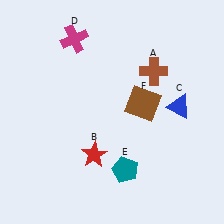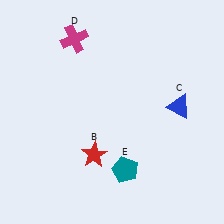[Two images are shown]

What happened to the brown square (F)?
The brown square (F) was removed in Image 2. It was in the top-right area of Image 1.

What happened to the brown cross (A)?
The brown cross (A) was removed in Image 2. It was in the top-right area of Image 1.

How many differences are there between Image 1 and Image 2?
There are 2 differences between the two images.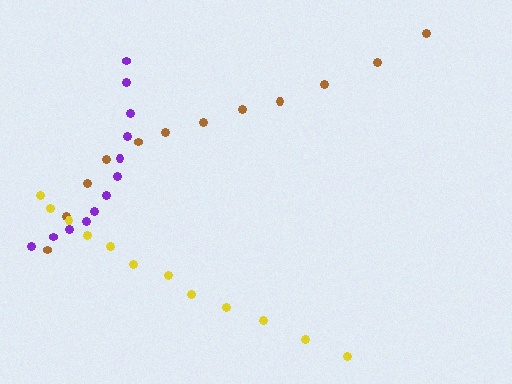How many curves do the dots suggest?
There are 3 distinct paths.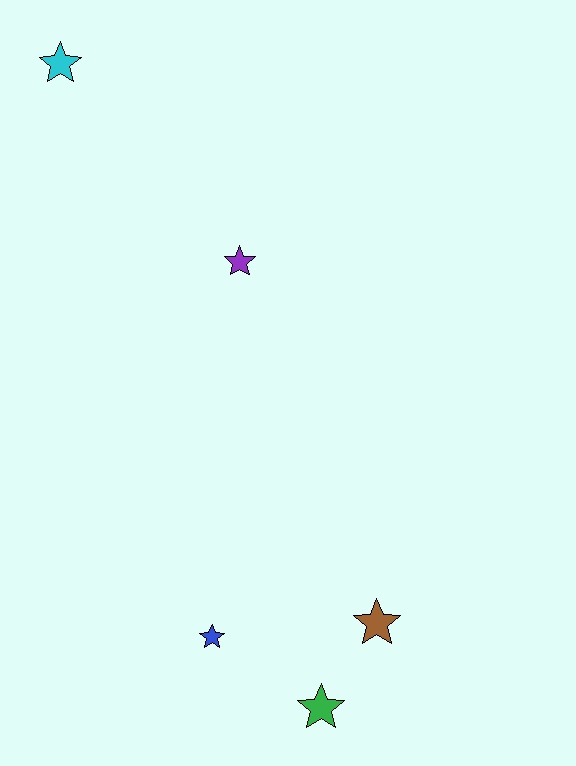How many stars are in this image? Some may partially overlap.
There are 5 stars.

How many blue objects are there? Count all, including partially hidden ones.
There is 1 blue object.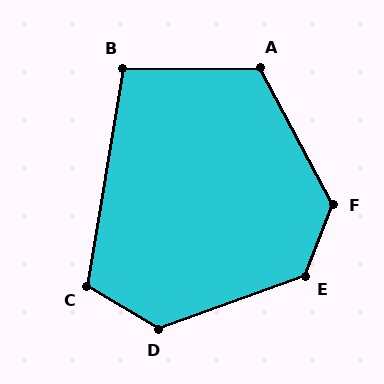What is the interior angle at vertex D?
Approximately 129 degrees (obtuse).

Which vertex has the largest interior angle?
F, at approximately 131 degrees.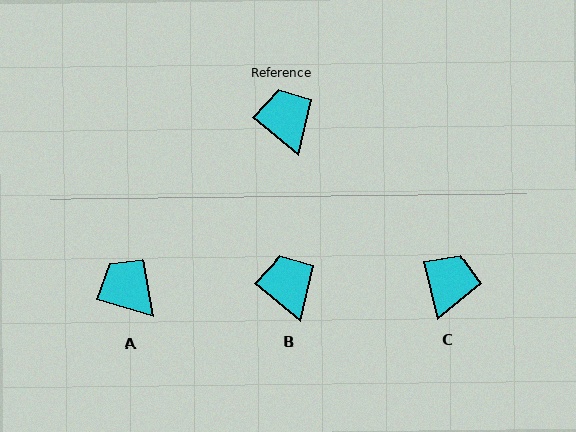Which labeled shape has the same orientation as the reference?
B.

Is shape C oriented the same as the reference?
No, it is off by about 37 degrees.